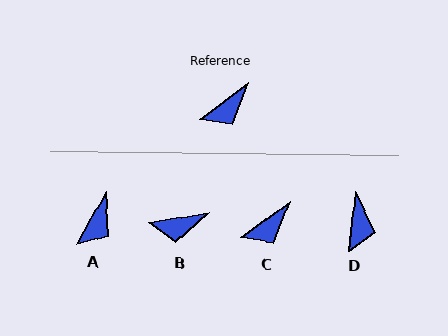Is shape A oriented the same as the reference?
No, it is off by about 25 degrees.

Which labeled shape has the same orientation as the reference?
C.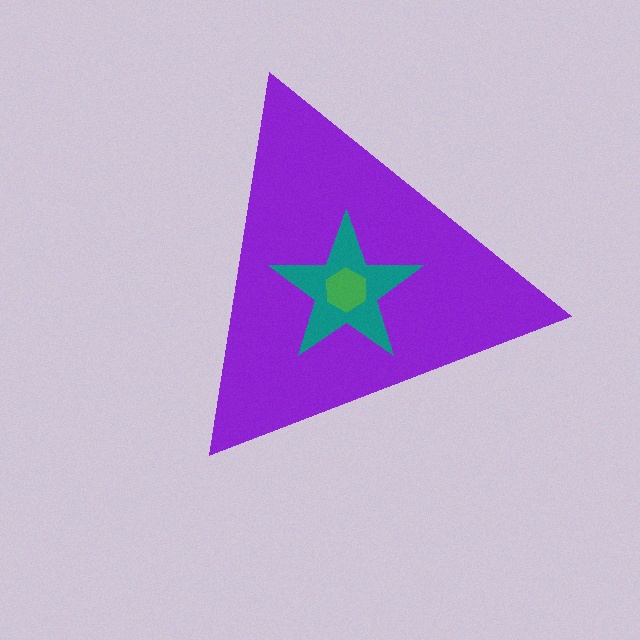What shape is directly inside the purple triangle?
The teal star.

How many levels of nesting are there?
3.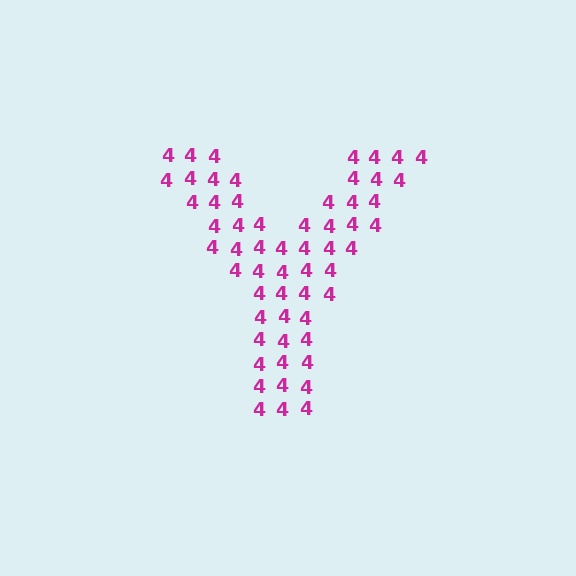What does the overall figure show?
The overall figure shows the letter Y.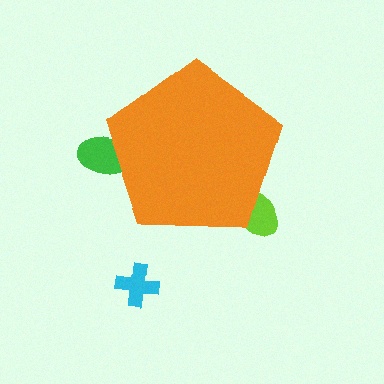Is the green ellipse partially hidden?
Yes, the green ellipse is partially hidden behind the orange pentagon.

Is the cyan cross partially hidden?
No, the cyan cross is fully visible.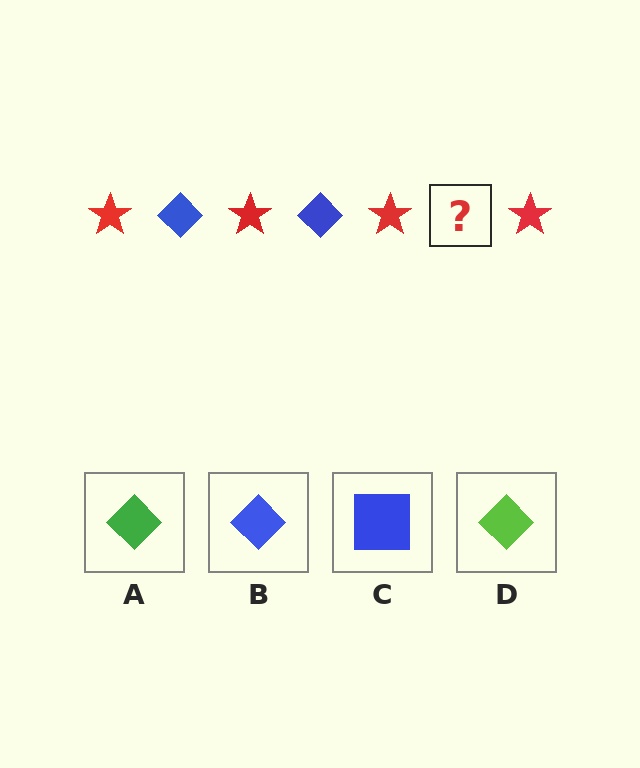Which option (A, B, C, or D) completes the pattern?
B.